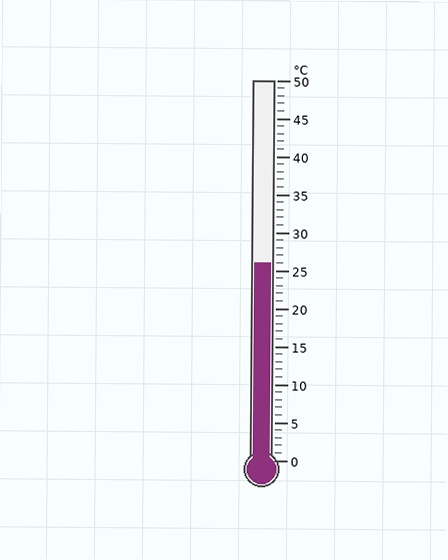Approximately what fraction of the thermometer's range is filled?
The thermometer is filled to approximately 50% of its range.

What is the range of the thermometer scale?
The thermometer scale ranges from 0°C to 50°C.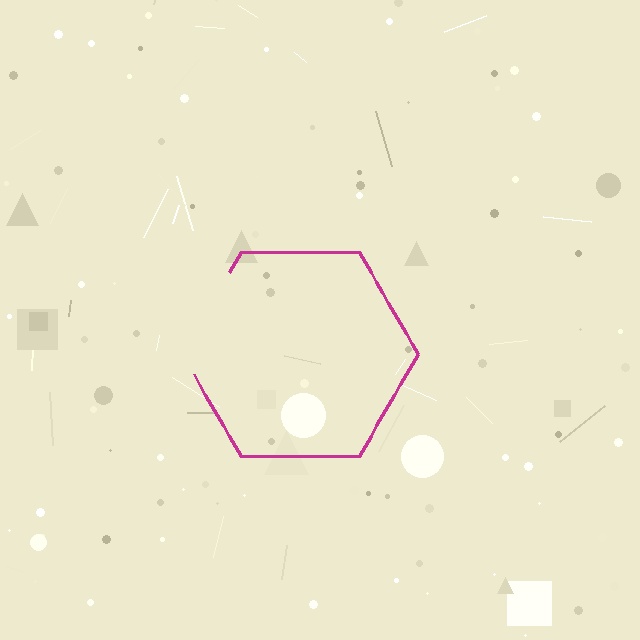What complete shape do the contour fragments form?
The contour fragments form a hexagon.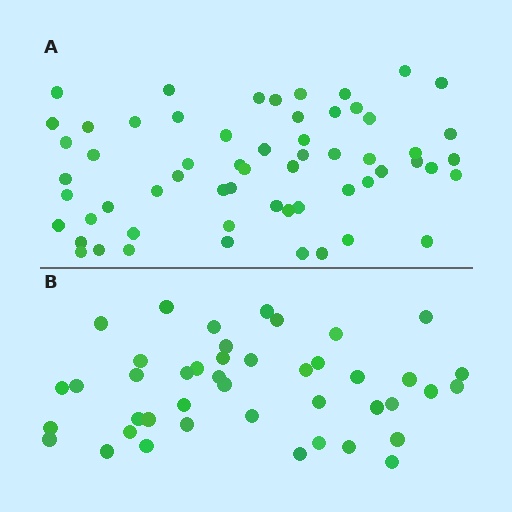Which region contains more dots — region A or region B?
Region A (the top region) has more dots.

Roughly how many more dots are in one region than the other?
Region A has approximately 15 more dots than region B.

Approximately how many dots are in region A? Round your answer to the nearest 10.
About 60 dots.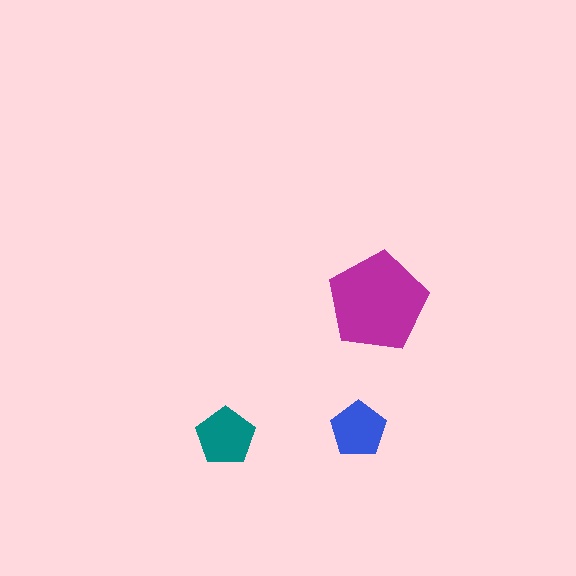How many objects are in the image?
There are 3 objects in the image.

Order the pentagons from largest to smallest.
the magenta one, the teal one, the blue one.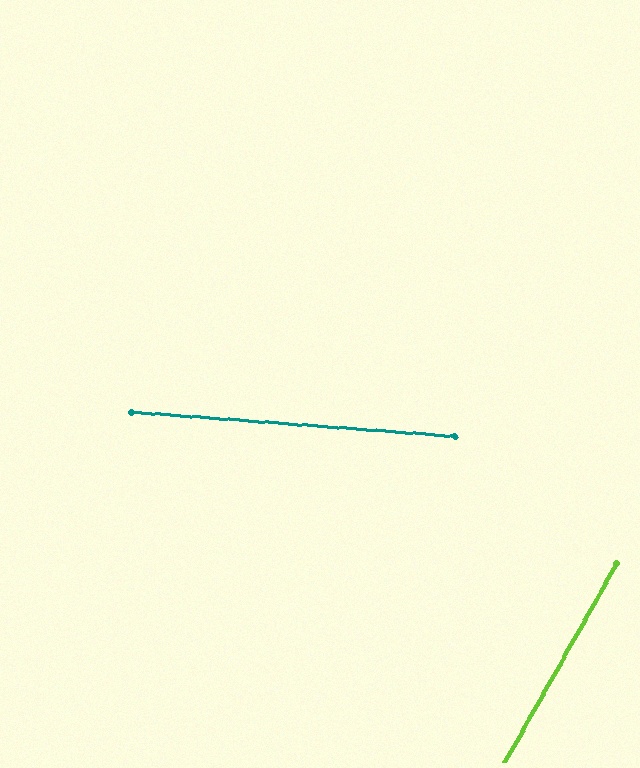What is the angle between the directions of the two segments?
Approximately 65 degrees.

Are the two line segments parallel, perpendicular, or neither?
Neither parallel nor perpendicular — they differ by about 65°.